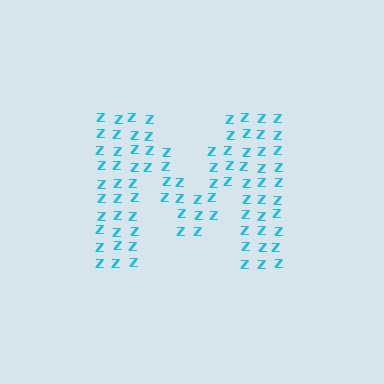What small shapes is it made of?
It is made of small letter Z's.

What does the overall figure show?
The overall figure shows the letter M.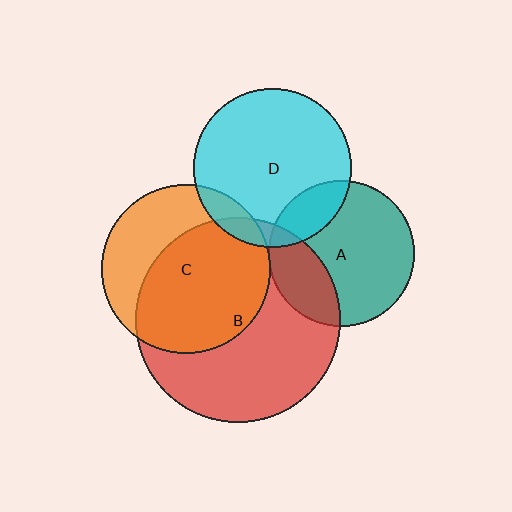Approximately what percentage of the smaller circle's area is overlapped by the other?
Approximately 10%.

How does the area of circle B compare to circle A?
Approximately 2.0 times.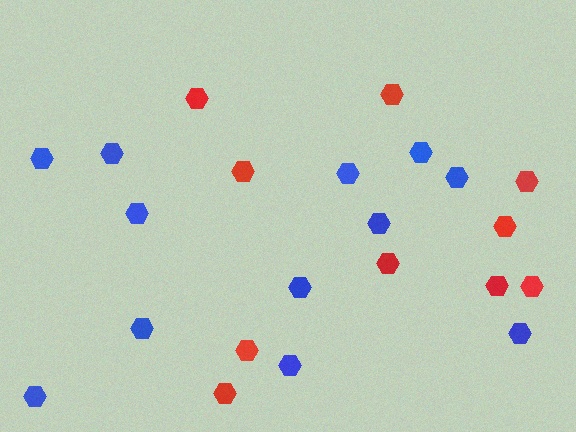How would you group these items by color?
There are 2 groups: one group of red hexagons (10) and one group of blue hexagons (12).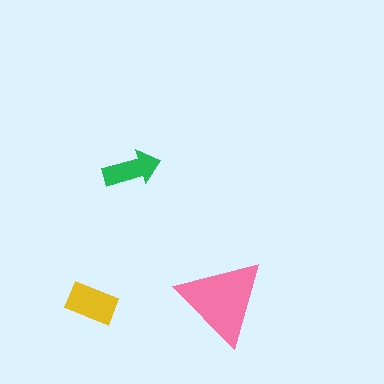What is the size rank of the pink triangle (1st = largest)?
1st.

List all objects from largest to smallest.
The pink triangle, the yellow rectangle, the green arrow.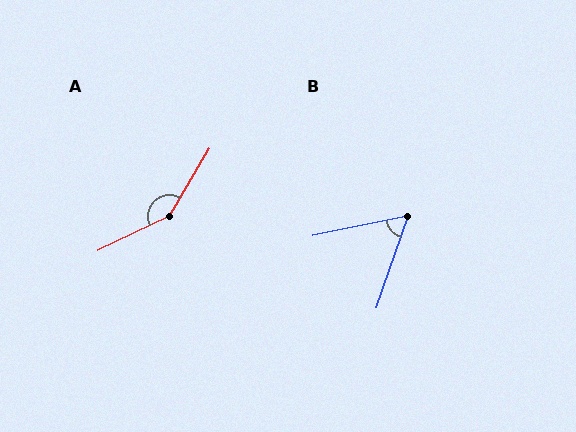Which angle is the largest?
A, at approximately 146 degrees.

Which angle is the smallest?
B, at approximately 59 degrees.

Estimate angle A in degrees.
Approximately 146 degrees.